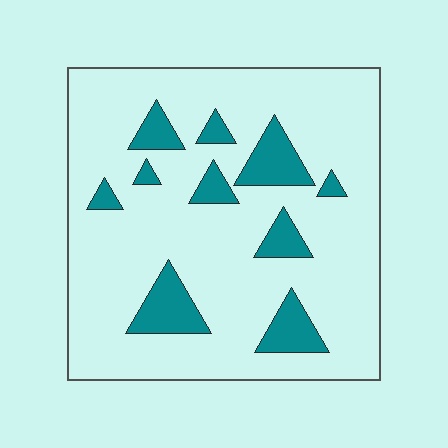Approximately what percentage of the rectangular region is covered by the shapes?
Approximately 15%.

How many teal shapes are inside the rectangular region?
10.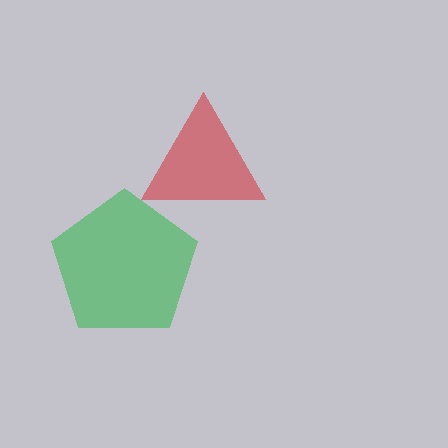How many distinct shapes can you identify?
There are 2 distinct shapes: a red triangle, a green pentagon.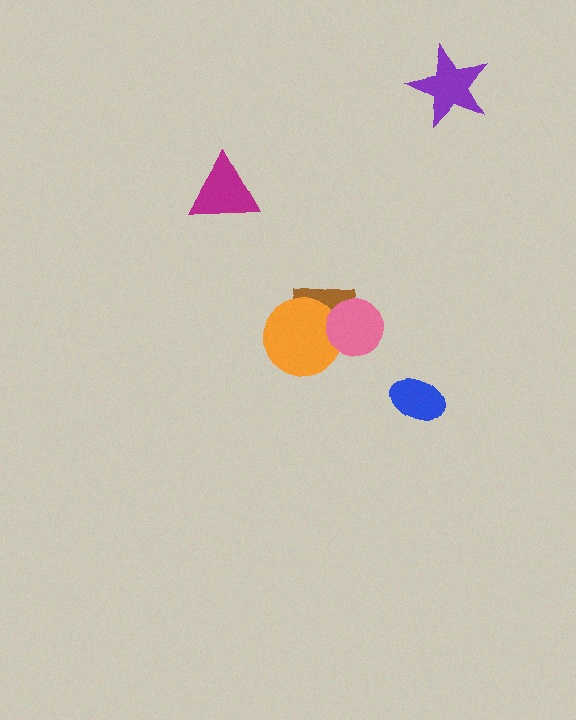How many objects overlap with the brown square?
2 objects overlap with the brown square.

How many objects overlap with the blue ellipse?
0 objects overlap with the blue ellipse.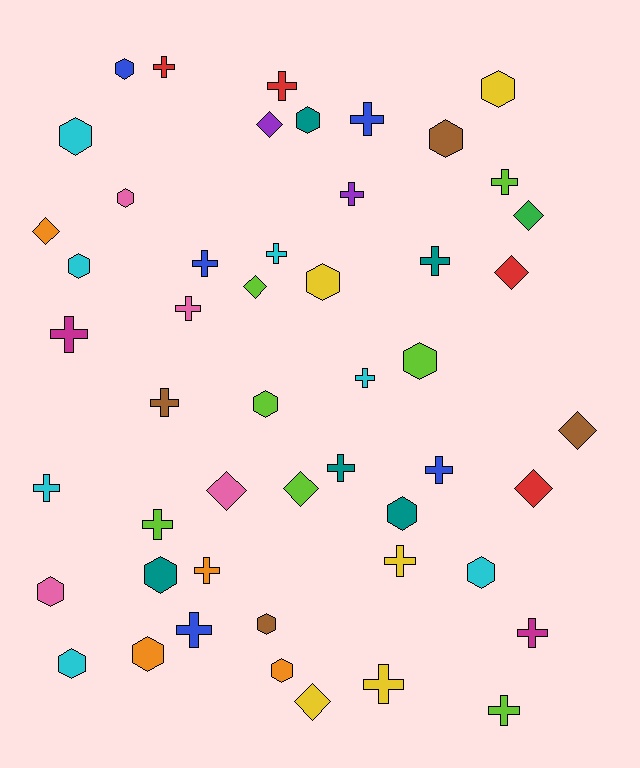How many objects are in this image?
There are 50 objects.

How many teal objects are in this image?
There are 5 teal objects.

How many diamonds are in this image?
There are 10 diamonds.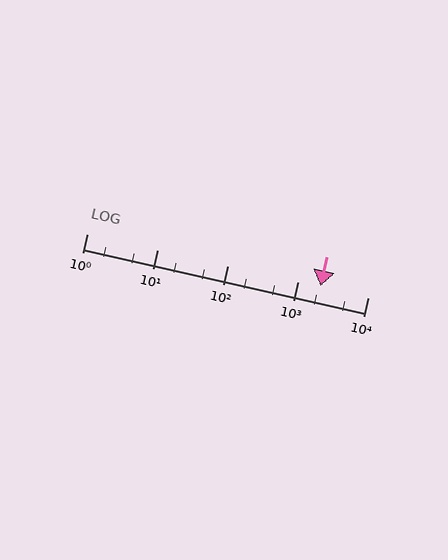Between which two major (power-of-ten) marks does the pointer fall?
The pointer is between 1000 and 10000.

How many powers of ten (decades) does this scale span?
The scale spans 4 decades, from 1 to 10000.